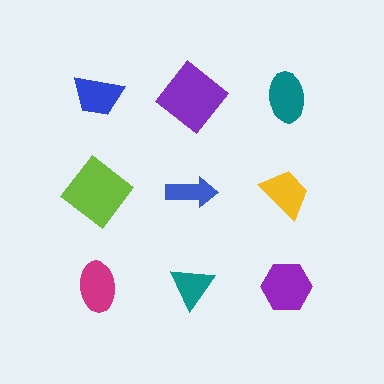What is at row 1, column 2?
A purple diamond.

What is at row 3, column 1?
A magenta ellipse.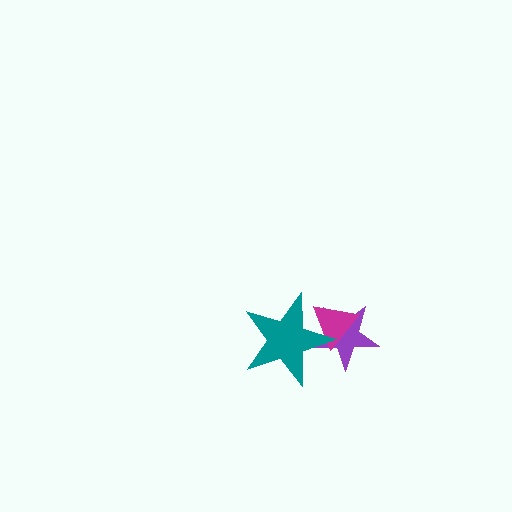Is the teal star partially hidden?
No, no other shape covers it.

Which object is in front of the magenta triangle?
The teal star is in front of the magenta triangle.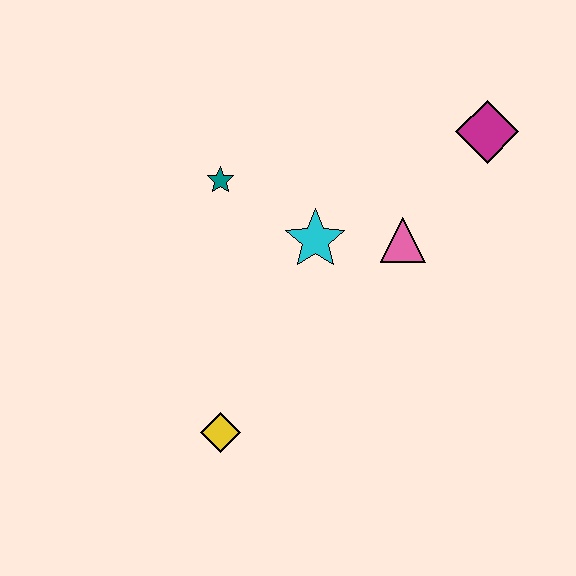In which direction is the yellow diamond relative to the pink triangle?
The yellow diamond is below the pink triangle.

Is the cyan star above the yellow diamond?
Yes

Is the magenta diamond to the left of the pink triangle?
No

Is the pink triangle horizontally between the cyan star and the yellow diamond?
No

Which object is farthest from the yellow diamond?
The magenta diamond is farthest from the yellow diamond.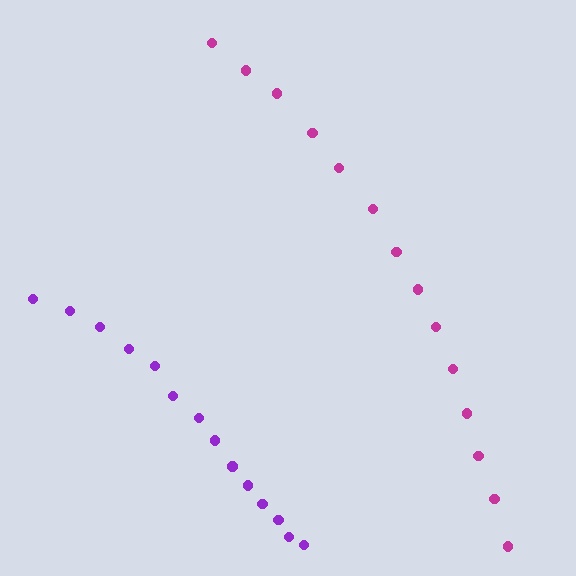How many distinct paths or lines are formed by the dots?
There are 2 distinct paths.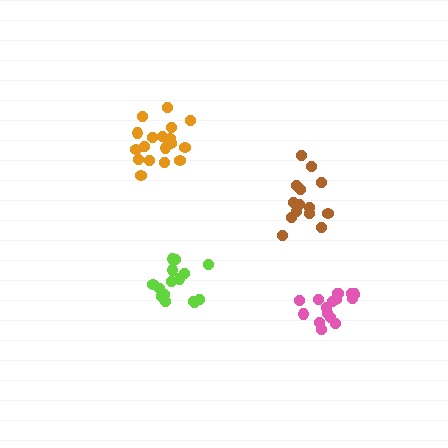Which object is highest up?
The orange cluster is topmost.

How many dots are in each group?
Group 1: 15 dots, Group 2: 14 dots, Group 3: 18 dots, Group 4: 17 dots (64 total).